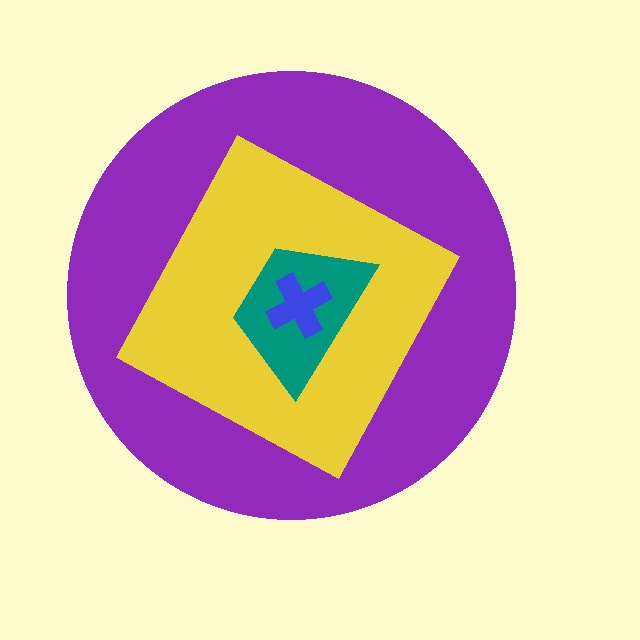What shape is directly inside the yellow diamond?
The teal trapezoid.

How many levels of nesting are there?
4.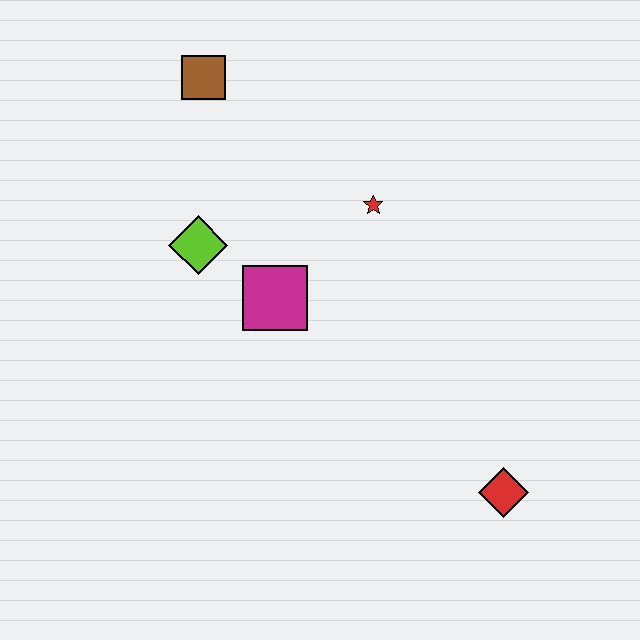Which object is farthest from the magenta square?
The red diamond is farthest from the magenta square.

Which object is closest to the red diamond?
The magenta square is closest to the red diamond.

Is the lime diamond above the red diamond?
Yes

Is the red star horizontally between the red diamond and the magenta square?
Yes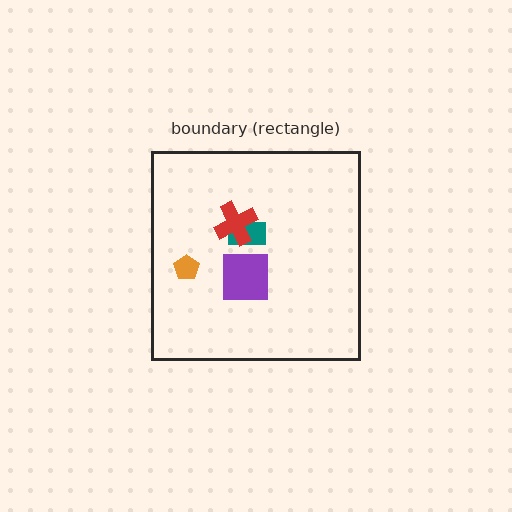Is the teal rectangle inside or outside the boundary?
Inside.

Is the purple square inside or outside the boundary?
Inside.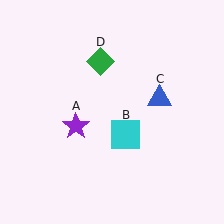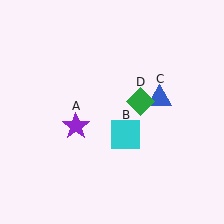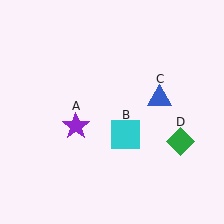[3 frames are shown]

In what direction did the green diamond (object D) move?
The green diamond (object D) moved down and to the right.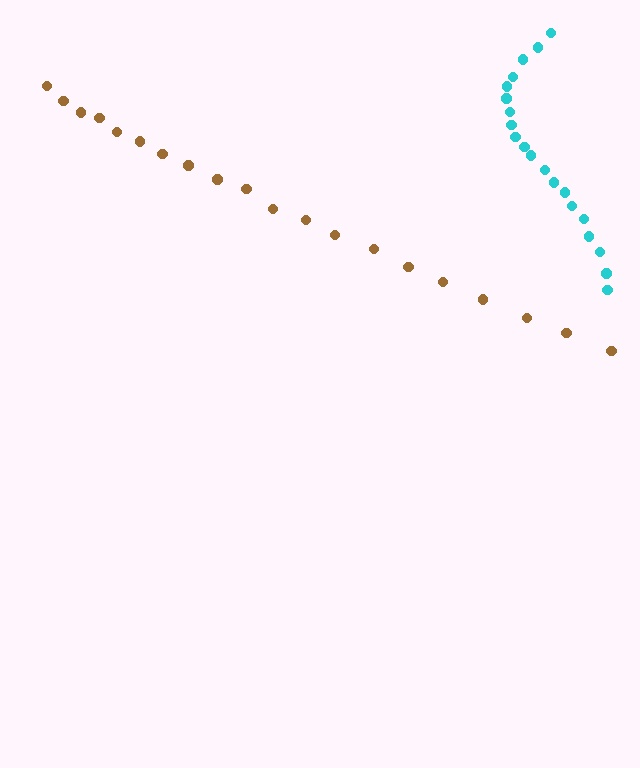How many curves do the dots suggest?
There are 2 distinct paths.